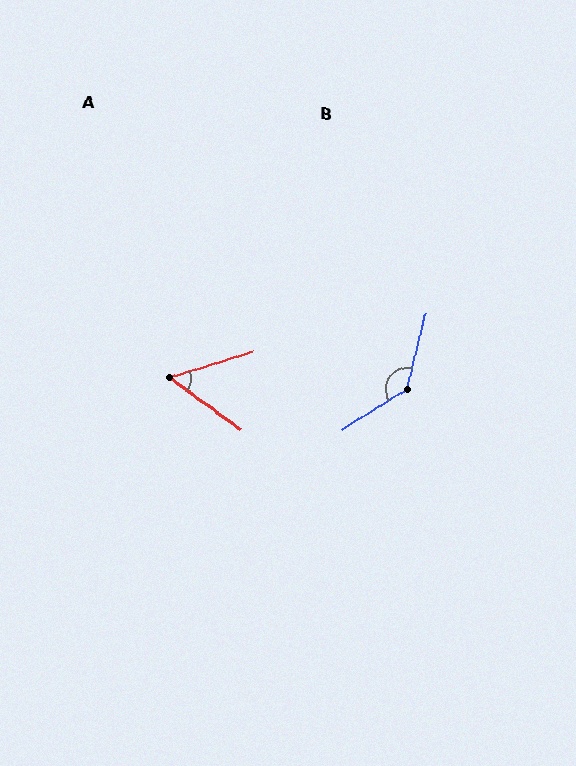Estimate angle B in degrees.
Approximately 137 degrees.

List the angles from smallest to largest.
A (53°), B (137°).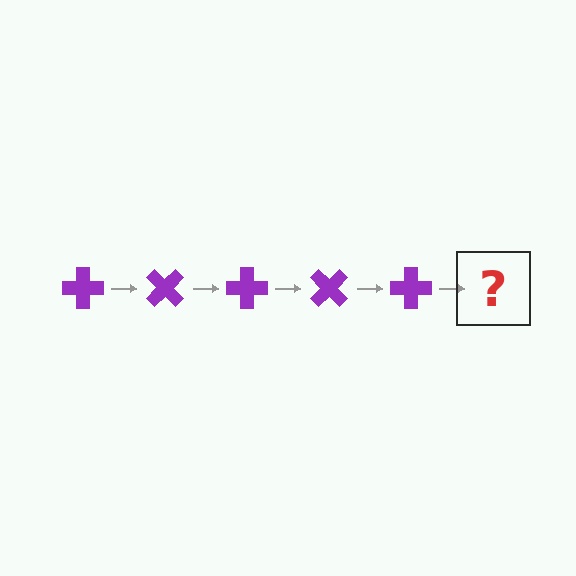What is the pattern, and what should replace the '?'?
The pattern is that the cross rotates 45 degrees each step. The '?' should be a purple cross rotated 225 degrees.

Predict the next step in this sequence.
The next step is a purple cross rotated 225 degrees.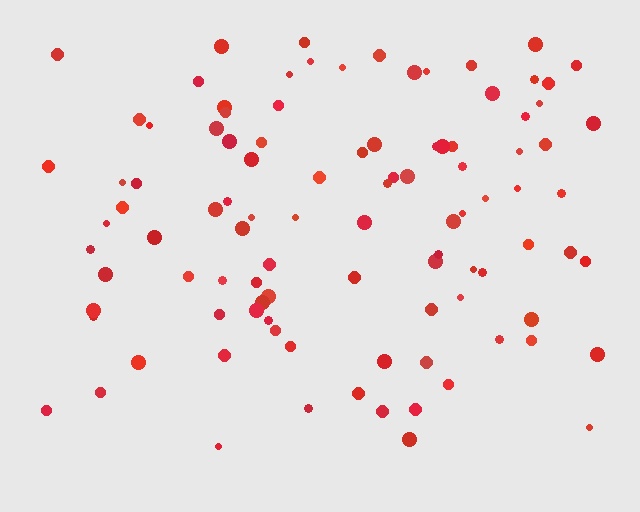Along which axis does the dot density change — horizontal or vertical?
Vertical.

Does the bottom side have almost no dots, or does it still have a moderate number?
Still a moderate number, just noticeably fewer than the top.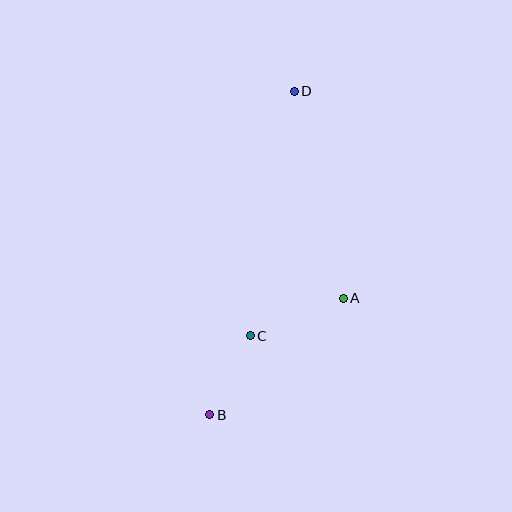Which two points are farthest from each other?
Points B and D are farthest from each other.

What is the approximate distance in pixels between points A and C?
The distance between A and C is approximately 100 pixels.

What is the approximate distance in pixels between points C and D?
The distance between C and D is approximately 248 pixels.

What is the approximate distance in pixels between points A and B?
The distance between A and B is approximately 177 pixels.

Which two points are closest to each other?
Points B and C are closest to each other.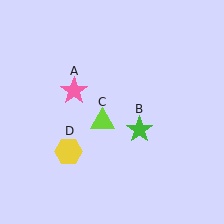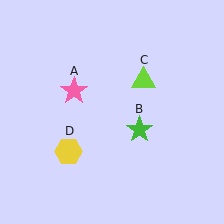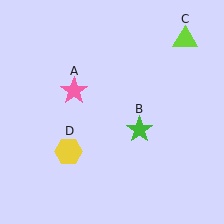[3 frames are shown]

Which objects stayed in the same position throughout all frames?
Pink star (object A) and green star (object B) and yellow hexagon (object D) remained stationary.